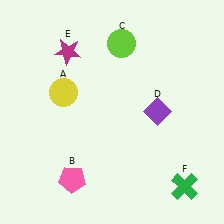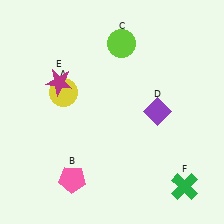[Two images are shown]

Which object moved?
The magenta star (E) moved down.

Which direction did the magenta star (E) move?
The magenta star (E) moved down.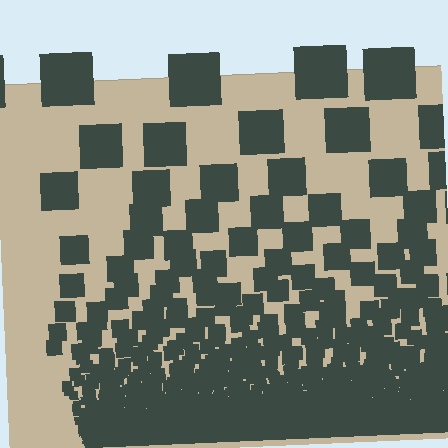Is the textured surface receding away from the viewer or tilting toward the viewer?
The surface appears to tilt toward the viewer. Texture elements get larger and sparser toward the top.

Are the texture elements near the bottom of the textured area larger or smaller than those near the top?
Smaller. The gradient is inverted — elements near the bottom are smaller and denser.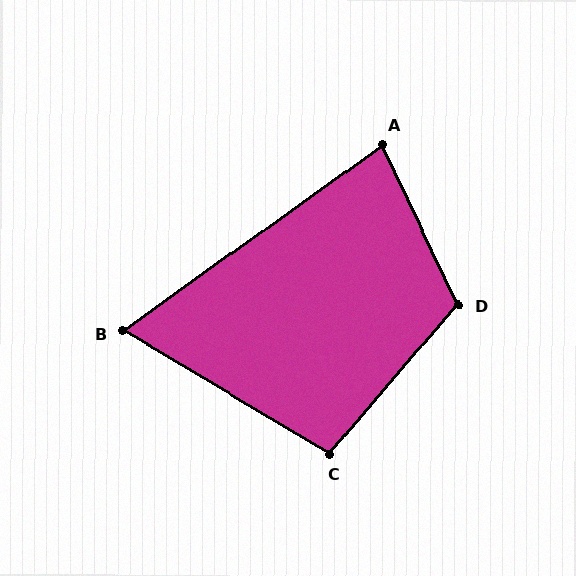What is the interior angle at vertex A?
Approximately 80 degrees (acute).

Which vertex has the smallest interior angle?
B, at approximately 66 degrees.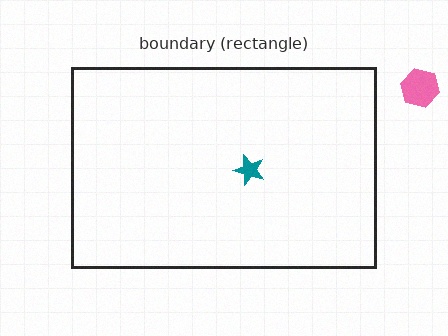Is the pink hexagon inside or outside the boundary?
Outside.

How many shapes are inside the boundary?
1 inside, 1 outside.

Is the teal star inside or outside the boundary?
Inside.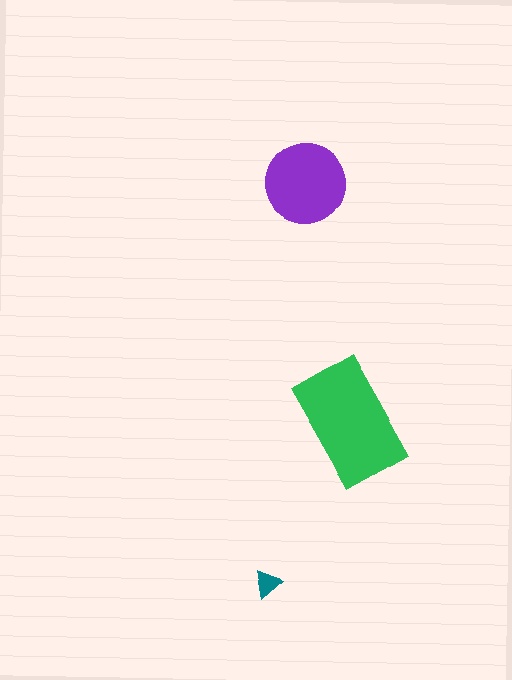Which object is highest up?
The purple circle is topmost.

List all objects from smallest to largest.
The teal triangle, the purple circle, the green rectangle.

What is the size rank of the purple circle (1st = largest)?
2nd.